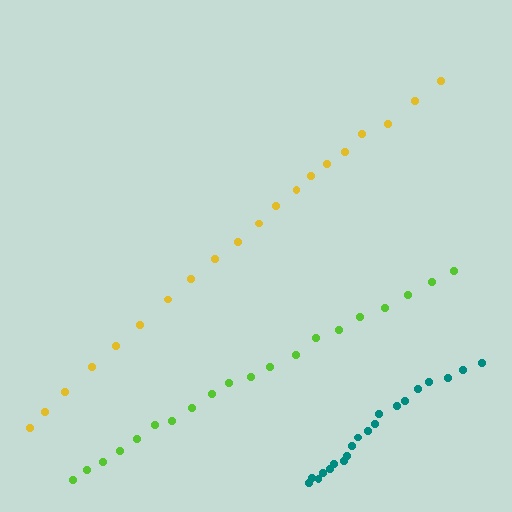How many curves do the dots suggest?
There are 3 distinct paths.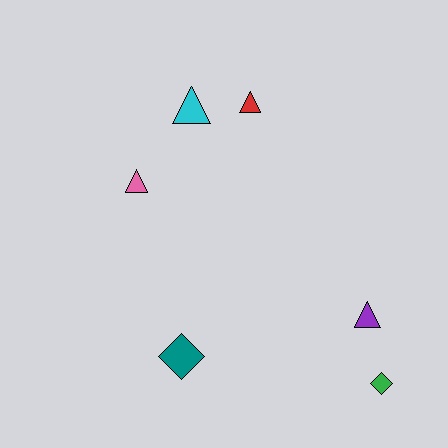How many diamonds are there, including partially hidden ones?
There are 2 diamonds.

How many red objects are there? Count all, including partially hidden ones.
There is 1 red object.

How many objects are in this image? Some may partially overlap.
There are 6 objects.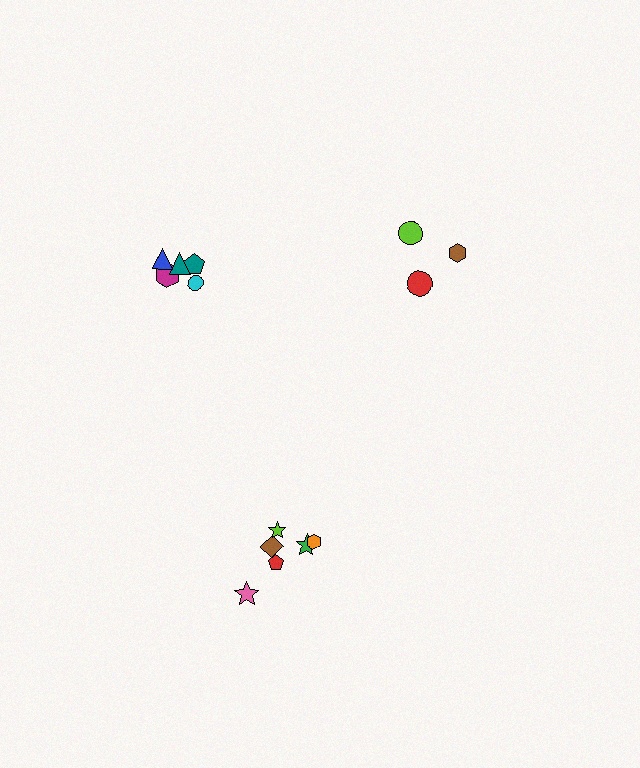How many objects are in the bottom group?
There are 6 objects.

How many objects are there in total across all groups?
There are 14 objects.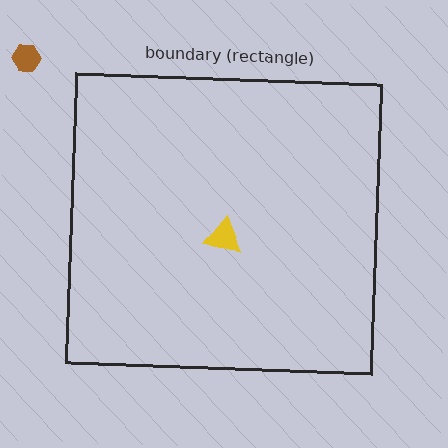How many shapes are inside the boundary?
1 inside, 1 outside.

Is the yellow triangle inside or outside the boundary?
Inside.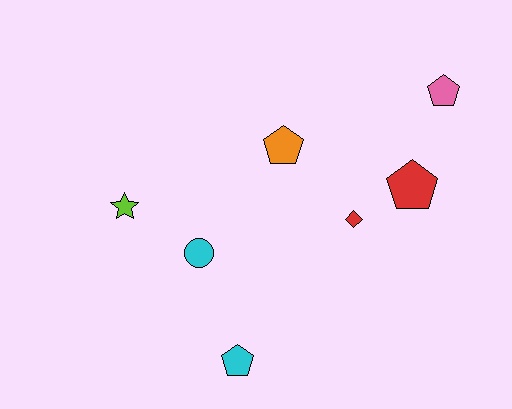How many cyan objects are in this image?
There are 2 cyan objects.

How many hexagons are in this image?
There are no hexagons.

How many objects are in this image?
There are 7 objects.